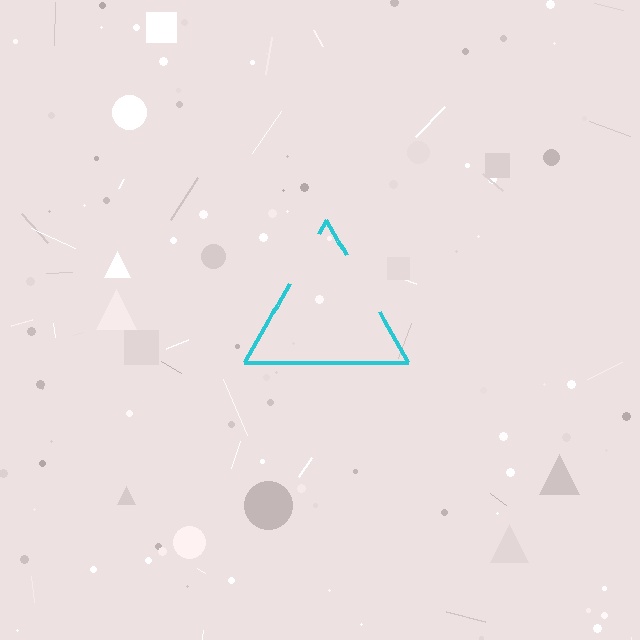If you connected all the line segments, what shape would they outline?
They would outline a triangle.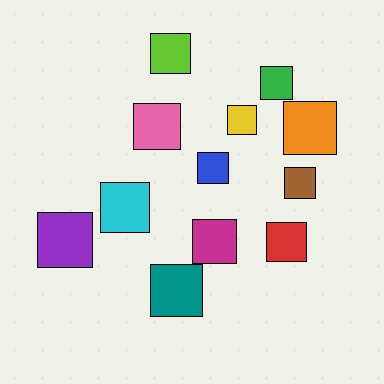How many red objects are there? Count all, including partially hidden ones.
There is 1 red object.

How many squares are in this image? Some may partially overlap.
There are 12 squares.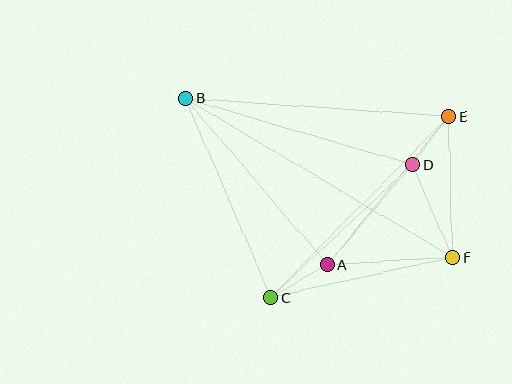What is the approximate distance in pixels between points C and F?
The distance between C and F is approximately 186 pixels.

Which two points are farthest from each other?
Points B and F are farthest from each other.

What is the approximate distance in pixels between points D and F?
The distance between D and F is approximately 101 pixels.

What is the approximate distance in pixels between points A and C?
The distance between A and C is approximately 65 pixels.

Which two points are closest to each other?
Points D and E are closest to each other.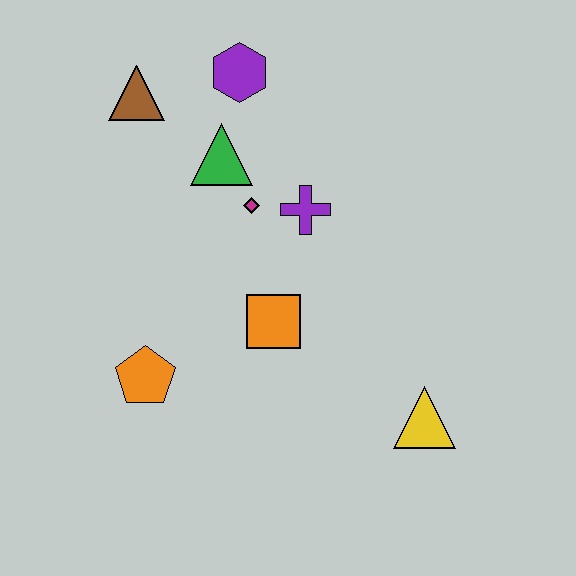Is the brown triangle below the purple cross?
No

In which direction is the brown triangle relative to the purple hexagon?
The brown triangle is to the left of the purple hexagon.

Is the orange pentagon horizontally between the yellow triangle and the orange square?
No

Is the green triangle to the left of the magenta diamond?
Yes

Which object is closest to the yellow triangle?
The orange square is closest to the yellow triangle.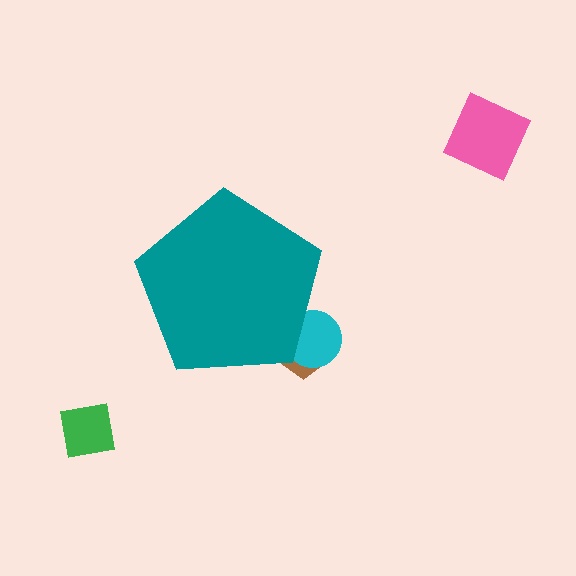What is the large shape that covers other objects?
A teal pentagon.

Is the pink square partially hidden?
No, the pink square is fully visible.